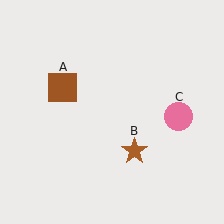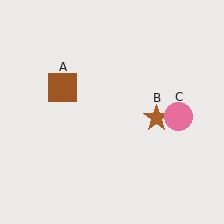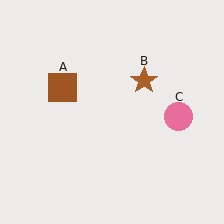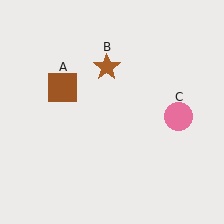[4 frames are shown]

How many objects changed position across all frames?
1 object changed position: brown star (object B).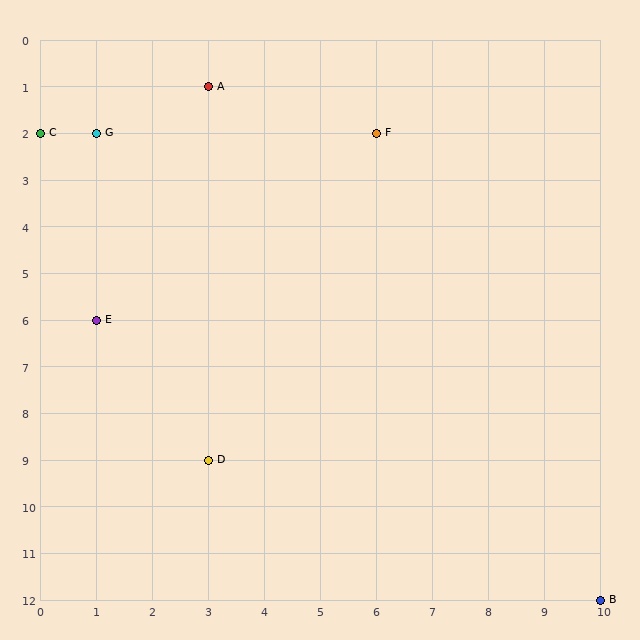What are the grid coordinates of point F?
Point F is at grid coordinates (6, 2).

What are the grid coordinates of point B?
Point B is at grid coordinates (10, 12).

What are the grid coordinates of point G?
Point G is at grid coordinates (1, 2).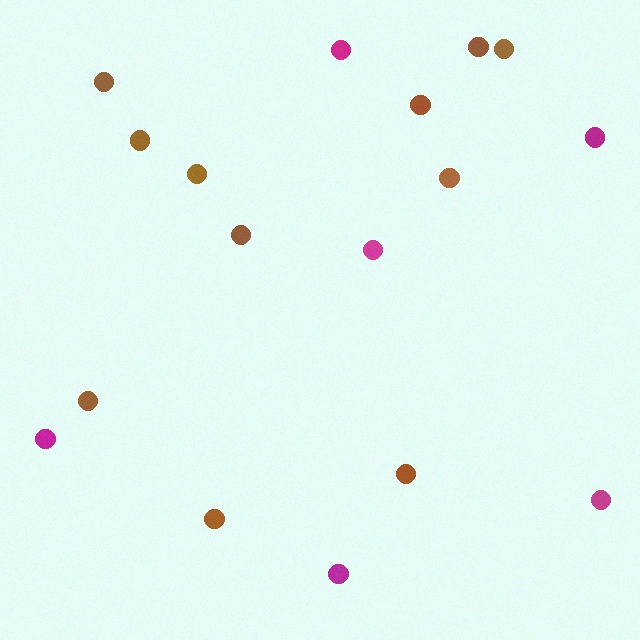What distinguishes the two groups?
There are 2 groups: one group of brown circles (11) and one group of magenta circles (6).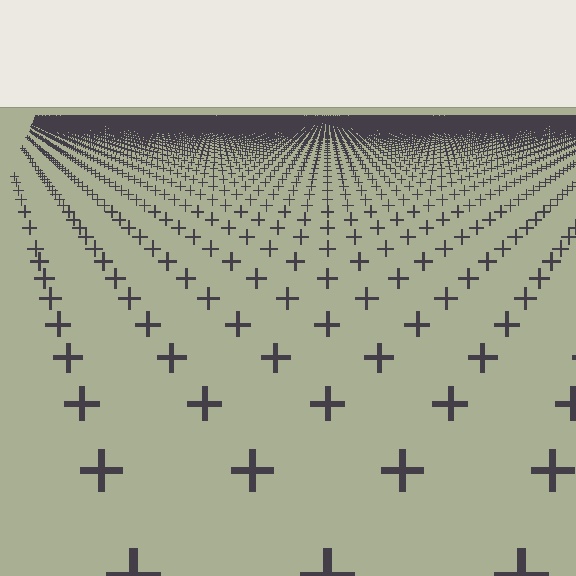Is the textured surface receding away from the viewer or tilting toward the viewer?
The surface is receding away from the viewer. Texture elements get smaller and denser toward the top.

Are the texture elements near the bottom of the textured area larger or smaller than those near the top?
Larger. Near the bottom, elements are closer to the viewer and appear at a bigger on-screen size.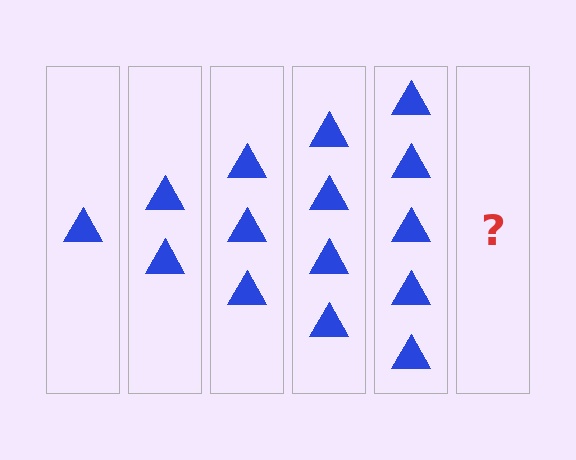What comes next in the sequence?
The next element should be 6 triangles.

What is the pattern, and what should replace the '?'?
The pattern is that each step adds one more triangle. The '?' should be 6 triangles.